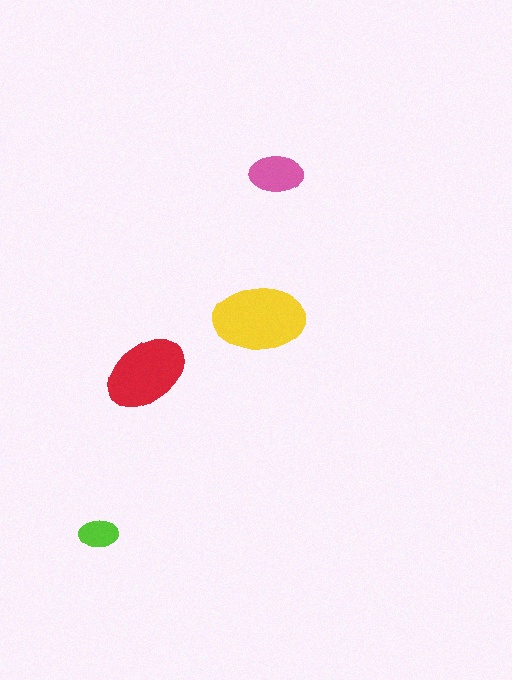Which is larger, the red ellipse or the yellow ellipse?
The yellow one.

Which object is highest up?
The pink ellipse is topmost.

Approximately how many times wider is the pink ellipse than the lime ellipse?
About 1.5 times wider.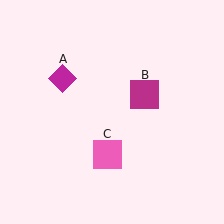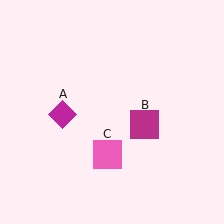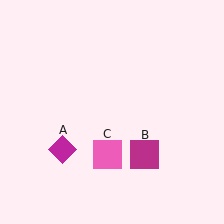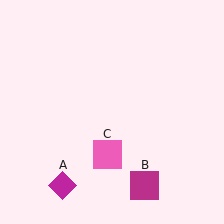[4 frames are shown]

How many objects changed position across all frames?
2 objects changed position: magenta diamond (object A), magenta square (object B).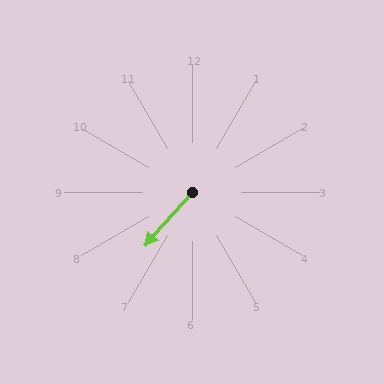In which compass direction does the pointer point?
Southwest.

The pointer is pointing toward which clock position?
Roughly 7 o'clock.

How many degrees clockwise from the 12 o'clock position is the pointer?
Approximately 222 degrees.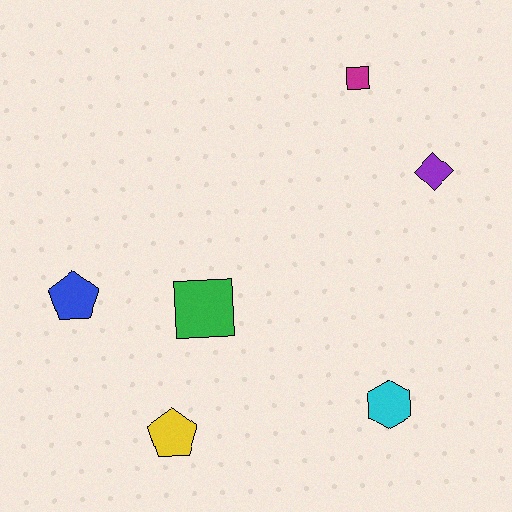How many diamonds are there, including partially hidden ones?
There is 1 diamond.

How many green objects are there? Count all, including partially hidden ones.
There is 1 green object.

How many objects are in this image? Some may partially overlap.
There are 6 objects.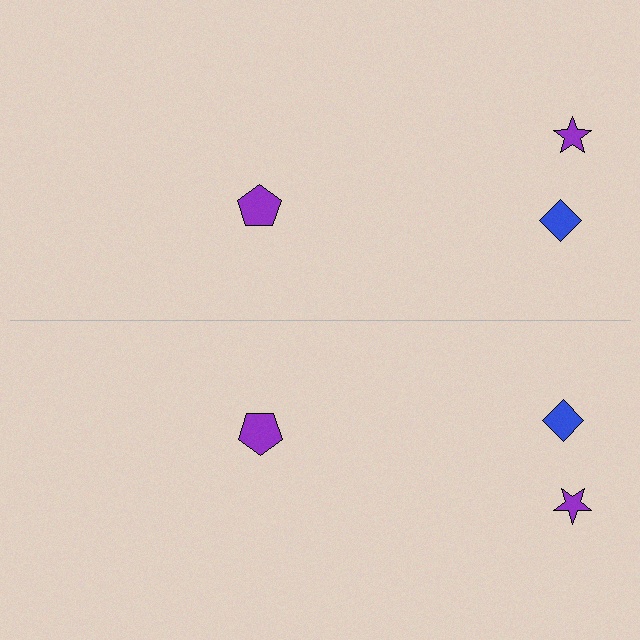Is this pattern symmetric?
Yes, this pattern has bilateral (reflection) symmetry.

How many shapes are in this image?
There are 6 shapes in this image.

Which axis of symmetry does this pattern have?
The pattern has a horizontal axis of symmetry running through the center of the image.